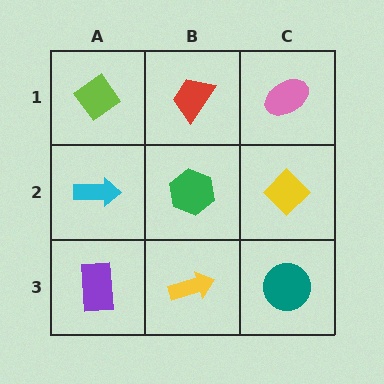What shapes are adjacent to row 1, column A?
A cyan arrow (row 2, column A), a red trapezoid (row 1, column B).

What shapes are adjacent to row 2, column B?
A red trapezoid (row 1, column B), a yellow arrow (row 3, column B), a cyan arrow (row 2, column A), a yellow diamond (row 2, column C).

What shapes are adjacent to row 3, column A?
A cyan arrow (row 2, column A), a yellow arrow (row 3, column B).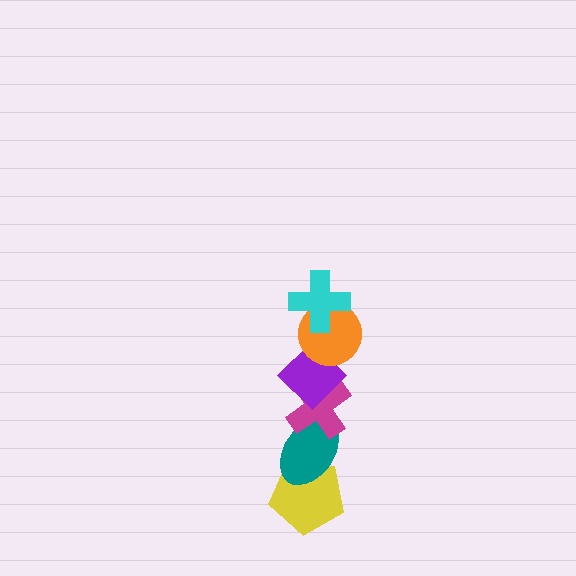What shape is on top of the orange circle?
The cyan cross is on top of the orange circle.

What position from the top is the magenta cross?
The magenta cross is 4th from the top.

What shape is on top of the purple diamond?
The orange circle is on top of the purple diamond.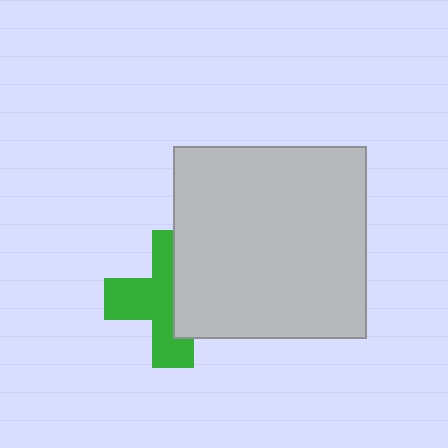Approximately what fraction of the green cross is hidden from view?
Roughly 43% of the green cross is hidden behind the light gray square.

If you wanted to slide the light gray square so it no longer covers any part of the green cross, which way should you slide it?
Slide it right — that is the most direct way to separate the two shapes.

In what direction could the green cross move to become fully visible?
The green cross could move left. That would shift it out from behind the light gray square entirely.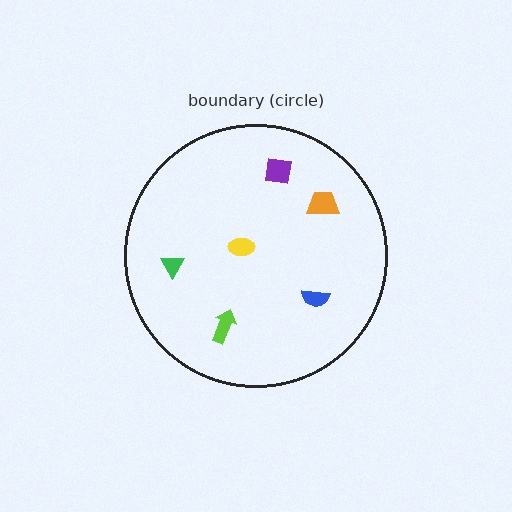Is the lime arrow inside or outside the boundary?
Inside.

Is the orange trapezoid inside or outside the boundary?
Inside.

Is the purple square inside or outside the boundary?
Inside.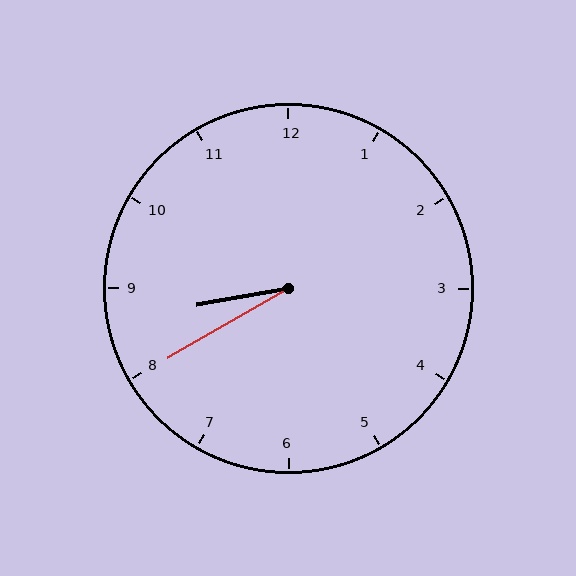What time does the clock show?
8:40.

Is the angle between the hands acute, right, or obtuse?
It is acute.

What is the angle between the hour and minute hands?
Approximately 20 degrees.